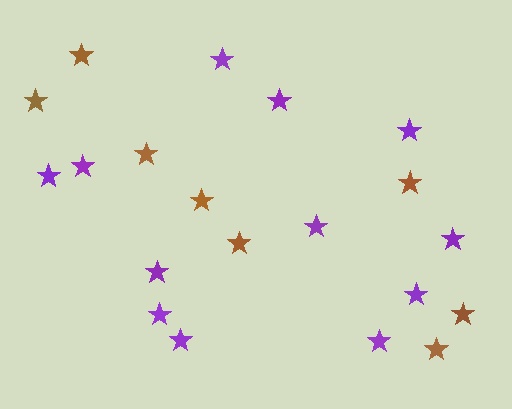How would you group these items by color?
There are 2 groups: one group of purple stars (12) and one group of brown stars (8).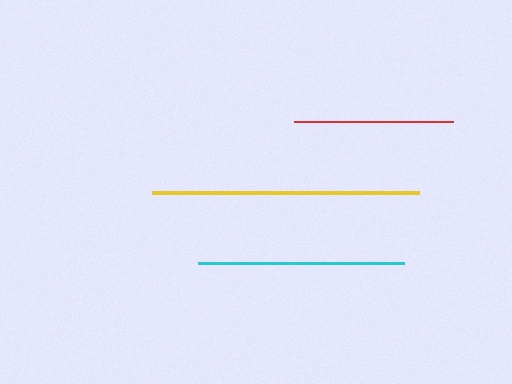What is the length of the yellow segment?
The yellow segment is approximately 266 pixels long.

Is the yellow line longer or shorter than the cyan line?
The yellow line is longer than the cyan line.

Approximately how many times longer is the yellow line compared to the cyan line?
The yellow line is approximately 1.3 times the length of the cyan line.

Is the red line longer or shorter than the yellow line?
The yellow line is longer than the red line.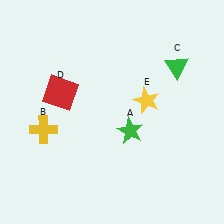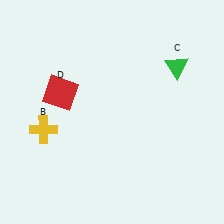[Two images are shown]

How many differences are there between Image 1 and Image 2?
There are 2 differences between the two images.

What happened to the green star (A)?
The green star (A) was removed in Image 2. It was in the bottom-right area of Image 1.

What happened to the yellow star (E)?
The yellow star (E) was removed in Image 2. It was in the top-right area of Image 1.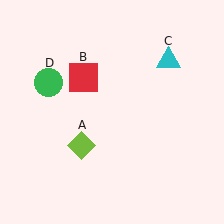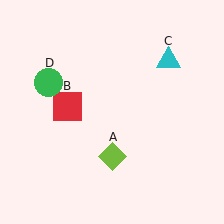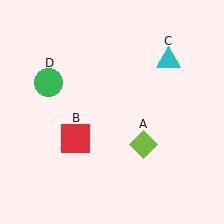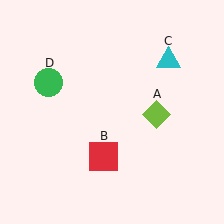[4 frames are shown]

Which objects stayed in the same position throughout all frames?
Cyan triangle (object C) and green circle (object D) remained stationary.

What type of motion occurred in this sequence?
The lime diamond (object A), red square (object B) rotated counterclockwise around the center of the scene.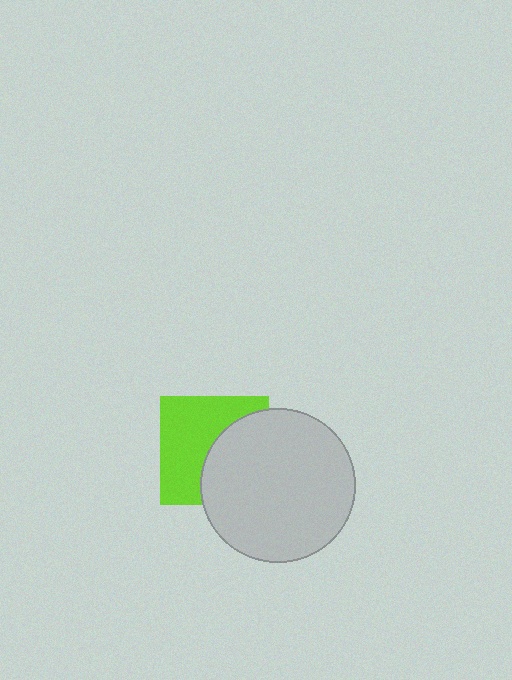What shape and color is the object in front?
The object in front is a light gray circle.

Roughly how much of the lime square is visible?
About half of it is visible (roughly 55%).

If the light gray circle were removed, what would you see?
You would see the complete lime square.